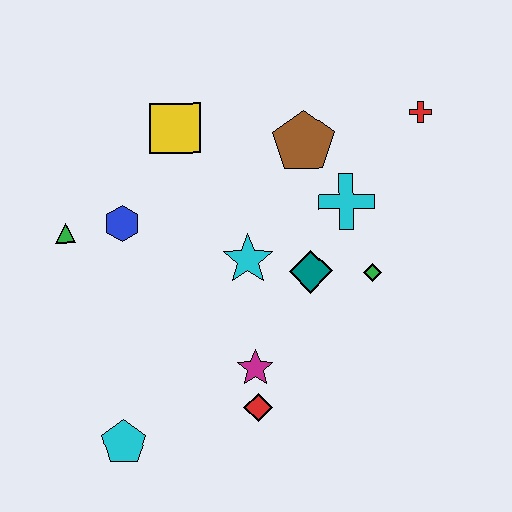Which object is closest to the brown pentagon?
The cyan cross is closest to the brown pentagon.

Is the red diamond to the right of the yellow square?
Yes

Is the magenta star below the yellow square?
Yes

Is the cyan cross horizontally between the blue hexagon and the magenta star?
No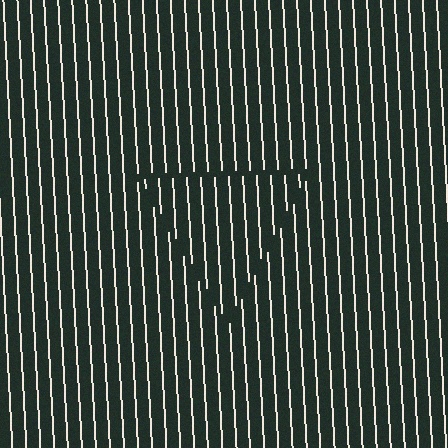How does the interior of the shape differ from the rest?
The interior of the shape contains the same grating, shifted by half a period — the contour is defined by the phase discontinuity where line-ends from the inner and outer gratings abut.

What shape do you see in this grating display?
An illusory triangle. The interior of the shape contains the same grating, shifted by half a period — the contour is defined by the phase discontinuity where line-ends from the inner and outer gratings abut.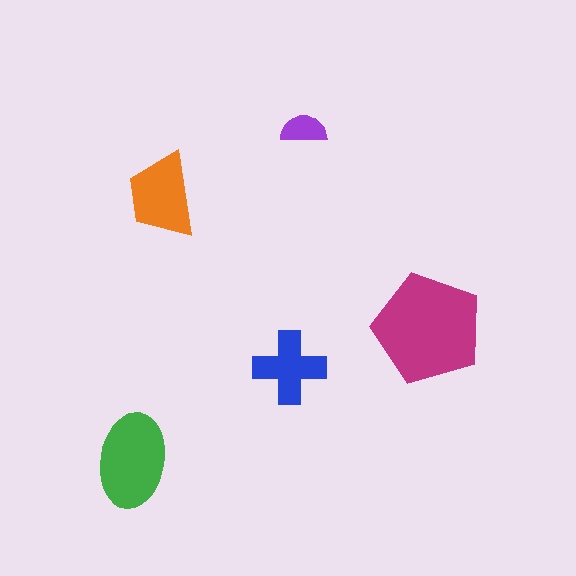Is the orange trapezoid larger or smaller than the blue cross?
Larger.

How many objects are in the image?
There are 5 objects in the image.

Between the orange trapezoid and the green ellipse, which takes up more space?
The green ellipse.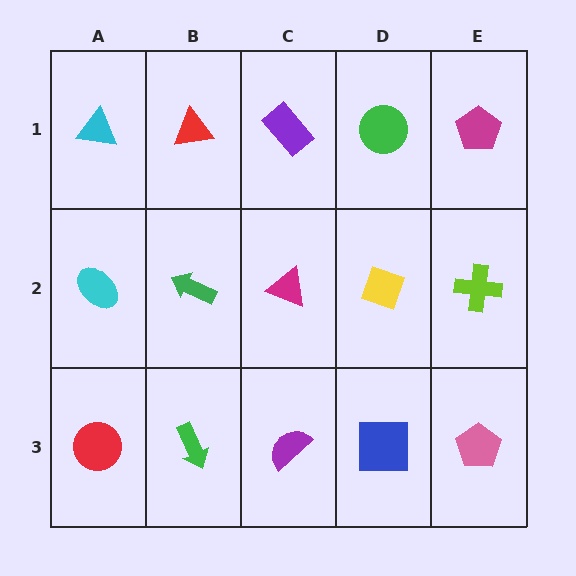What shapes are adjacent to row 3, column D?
A yellow diamond (row 2, column D), a purple semicircle (row 3, column C), a pink pentagon (row 3, column E).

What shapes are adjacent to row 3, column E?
A lime cross (row 2, column E), a blue square (row 3, column D).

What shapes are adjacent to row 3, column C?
A magenta triangle (row 2, column C), a green arrow (row 3, column B), a blue square (row 3, column D).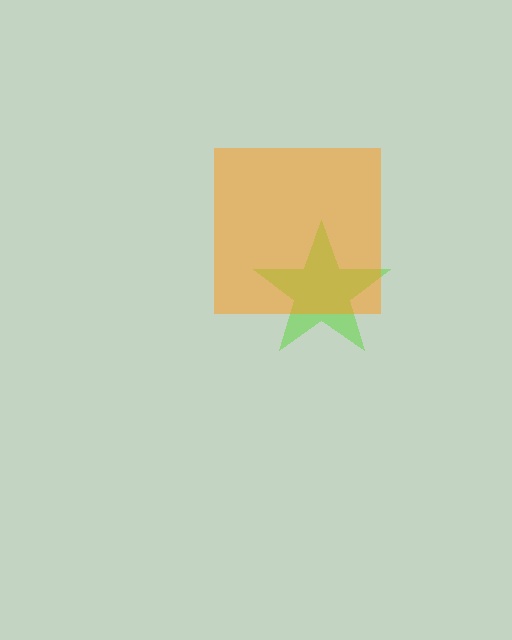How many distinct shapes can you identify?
There are 2 distinct shapes: a lime star, an orange square.